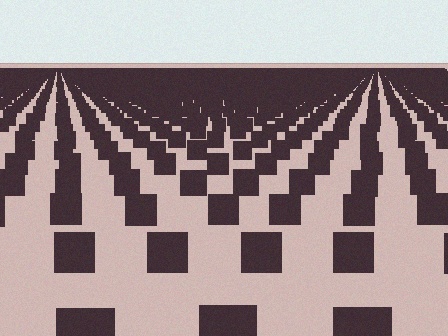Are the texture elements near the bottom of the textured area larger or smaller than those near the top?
Larger. Near the bottom, elements are closer to the viewer and appear at a bigger on-screen size.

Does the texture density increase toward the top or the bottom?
Density increases toward the top.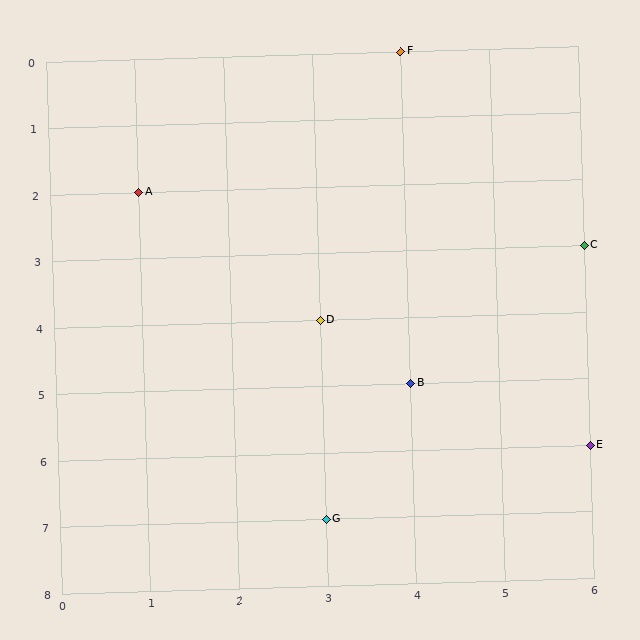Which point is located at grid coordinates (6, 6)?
Point E is at (6, 6).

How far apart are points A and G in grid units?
Points A and G are 2 columns and 5 rows apart (about 5.4 grid units diagonally).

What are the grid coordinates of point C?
Point C is at grid coordinates (6, 3).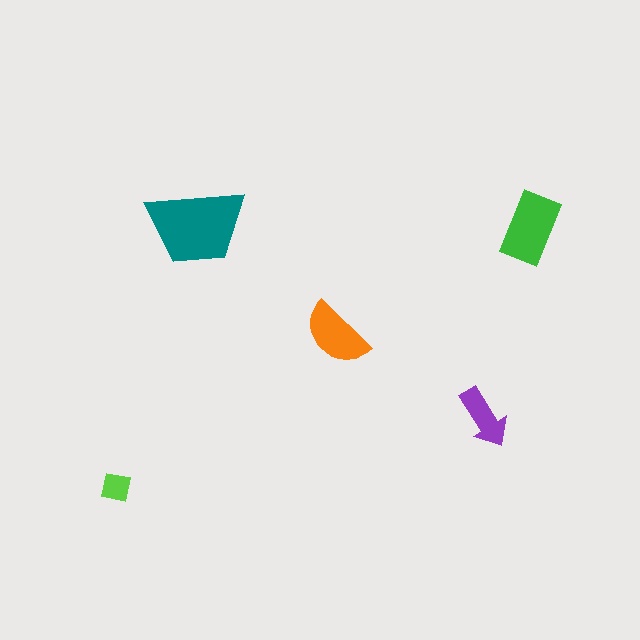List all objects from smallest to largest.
The lime square, the purple arrow, the orange semicircle, the green rectangle, the teal trapezoid.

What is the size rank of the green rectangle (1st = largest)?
2nd.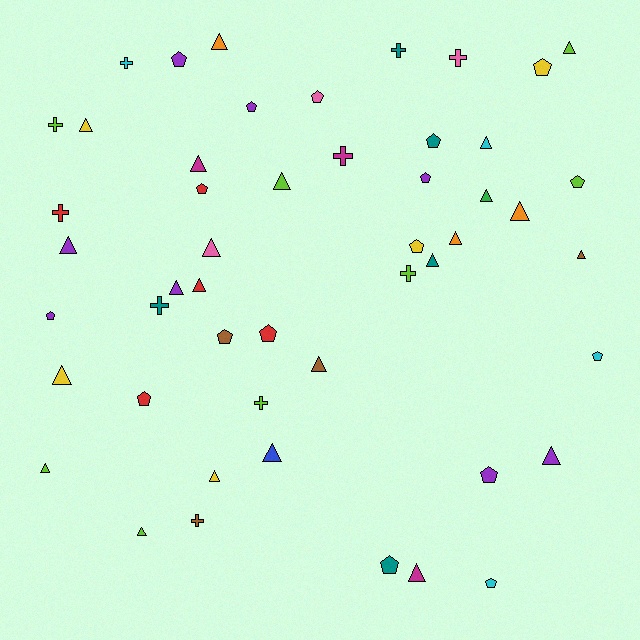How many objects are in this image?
There are 50 objects.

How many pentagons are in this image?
There are 17 pentagons.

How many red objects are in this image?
There are 5 red objects.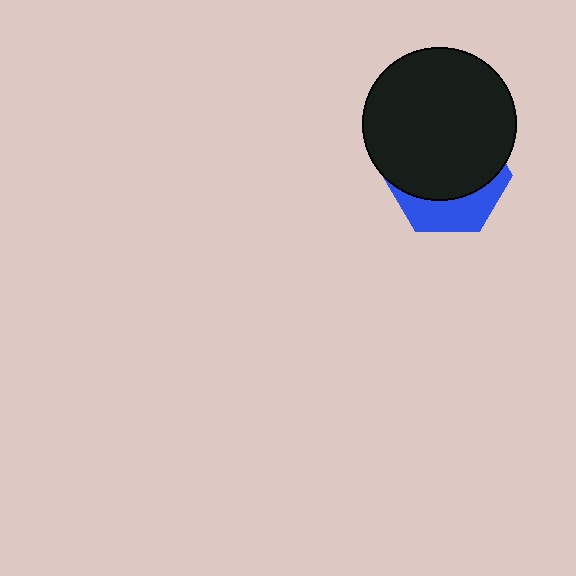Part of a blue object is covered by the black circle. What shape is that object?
It is a hexagon.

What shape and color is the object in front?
The object in front is a black circle.